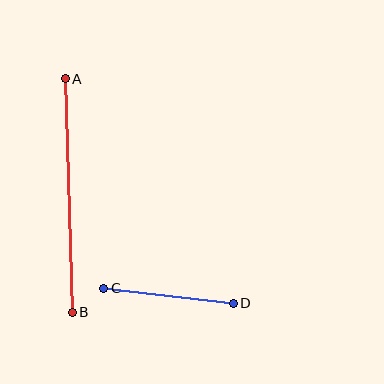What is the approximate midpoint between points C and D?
The midpoint is at approximately (169, 296) pixels.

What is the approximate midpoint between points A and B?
The midpoint is at approximately (69, 196) pixels.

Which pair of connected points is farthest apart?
Points A and B are farthest apart.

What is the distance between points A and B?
The distance is approximately 233 pixels.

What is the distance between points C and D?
The distance is approximately 131 pixels.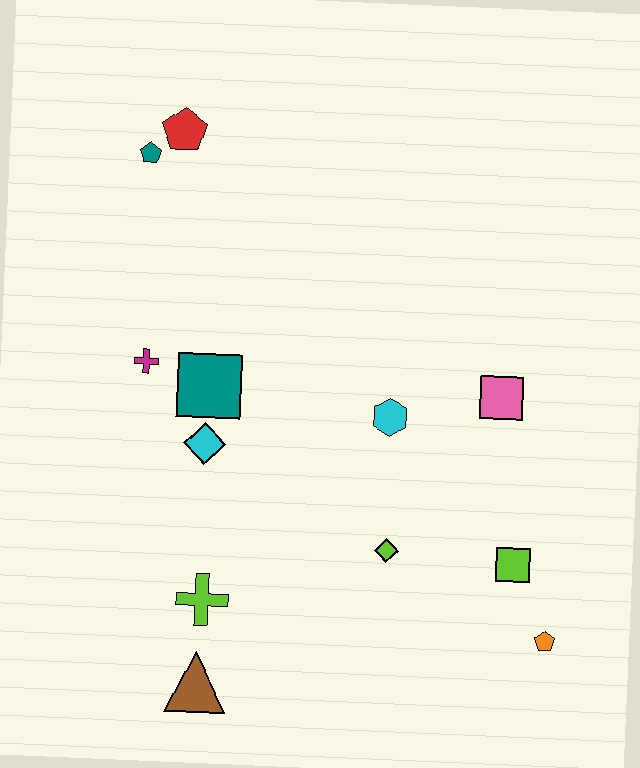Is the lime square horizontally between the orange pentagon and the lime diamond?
Yes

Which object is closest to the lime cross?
The brown triangle is closest to the lime cross.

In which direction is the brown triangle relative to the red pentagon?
The brown triangle is below the red pentagon.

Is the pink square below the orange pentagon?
No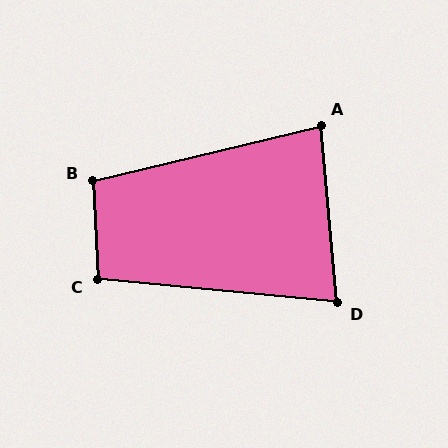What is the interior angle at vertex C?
Approximately 98 degrees (obtuse).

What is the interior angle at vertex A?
Approximately 82 degrees (acute).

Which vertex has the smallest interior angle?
D, at approximately 79 degrees.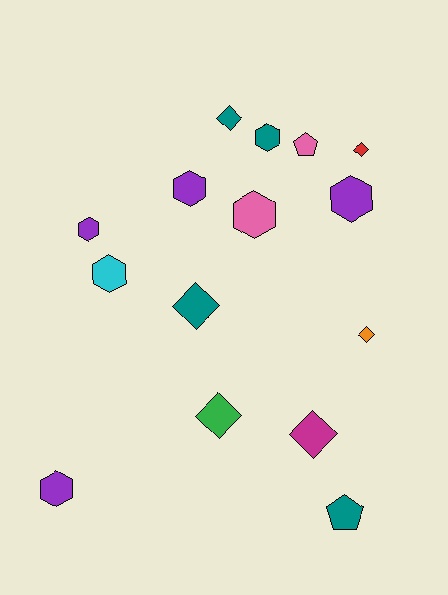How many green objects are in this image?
There is 1 green object.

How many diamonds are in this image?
There are 6 diamonds.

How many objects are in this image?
There are 15 objects.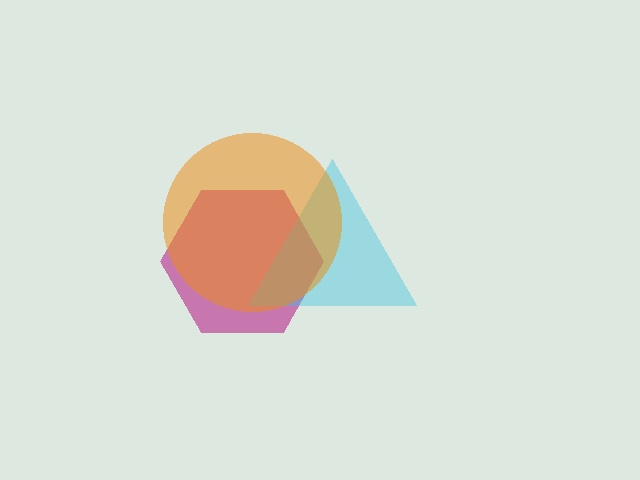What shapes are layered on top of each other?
The layered shapes are: a magenta hexagon, a cyan triangle, an orange circle.